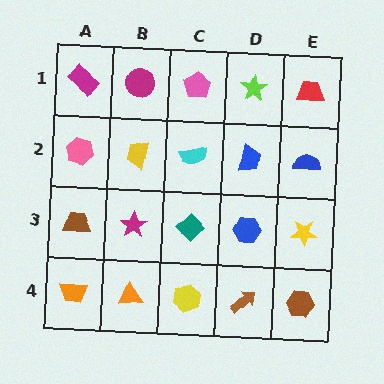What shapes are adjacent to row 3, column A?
A pink hexagon (row 2, column A), an orange trapezoid (row 4, column A), a magenta star (row 3, column B).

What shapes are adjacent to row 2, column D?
A lime star (row 1, column D), a blue hexagon (row 3, column D), a cyan semicircle (row 2, column C), a blue semicircle (row 2, column E).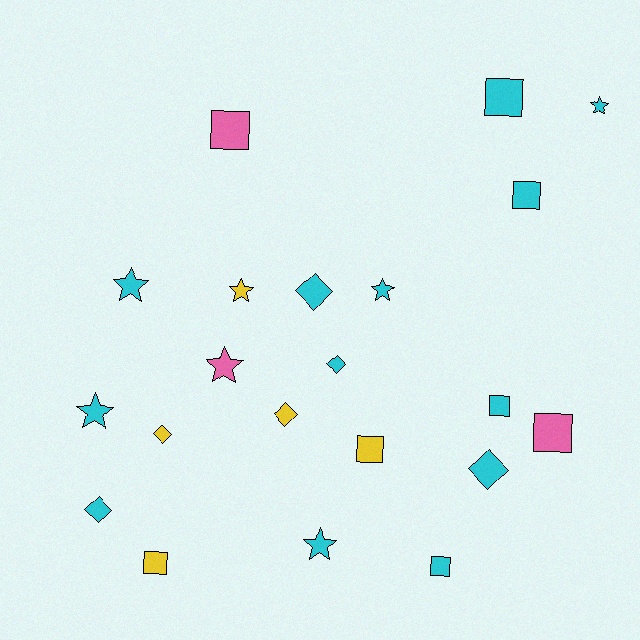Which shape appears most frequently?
Square, with 8 objects.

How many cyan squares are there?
There are 4 cyan squares.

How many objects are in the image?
There are 21 objects.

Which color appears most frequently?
Cyan, with 13 objects.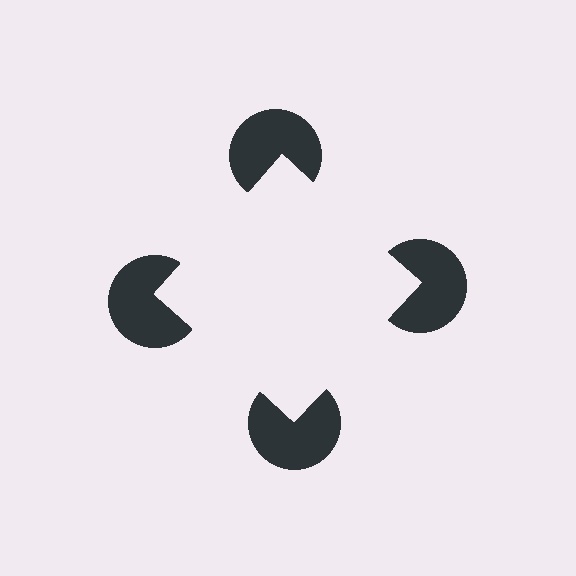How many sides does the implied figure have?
4 sides.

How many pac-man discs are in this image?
There are 4 — one at each vertex of the illusory square.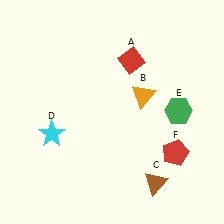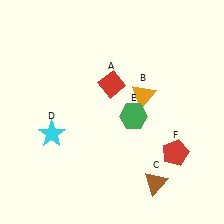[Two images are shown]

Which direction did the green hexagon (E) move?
The green hexagon (E) moved left.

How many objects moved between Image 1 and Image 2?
2 objects moved between the two images.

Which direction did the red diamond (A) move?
The red diamond (A) moved down.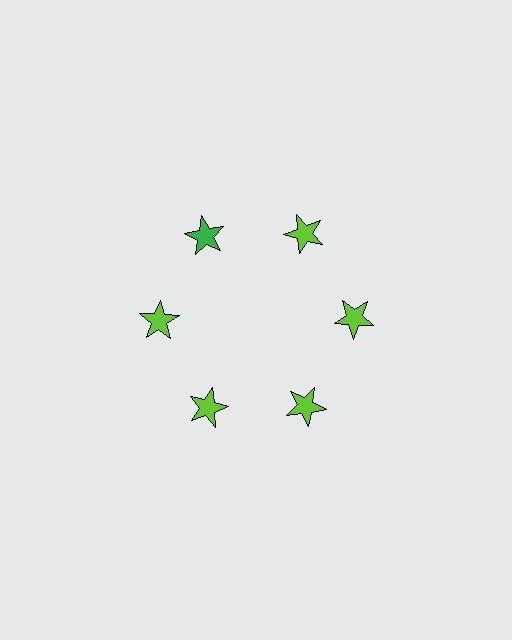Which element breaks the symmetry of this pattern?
The green star at roughly the 11 o'clock position breaks the symmetry. All other shapes are lime stars.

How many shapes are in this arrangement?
There are 6 shapes arranged in a ring pattern.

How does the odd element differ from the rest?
It has a different color: green instead of lime.